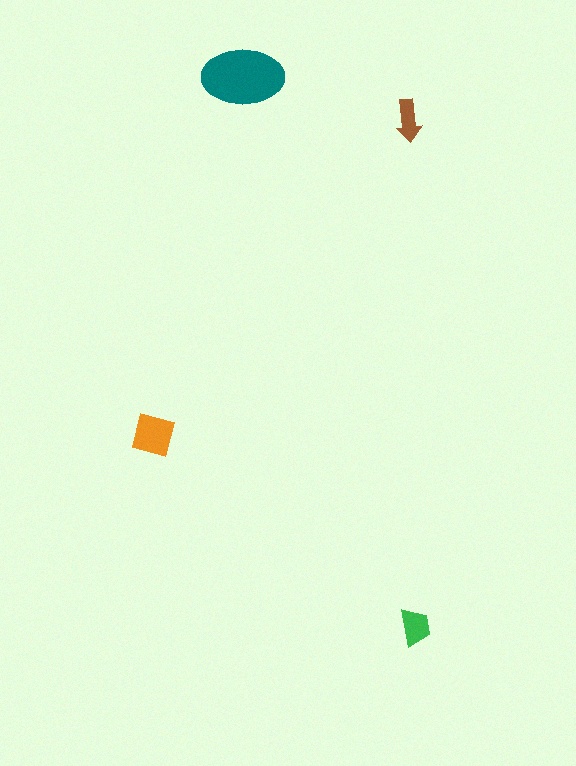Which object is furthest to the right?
The green trapezoid is rightmost.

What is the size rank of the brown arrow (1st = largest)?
4th.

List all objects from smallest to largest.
The brown arrow, the green trapezoid, the orange square, the teal ellipse.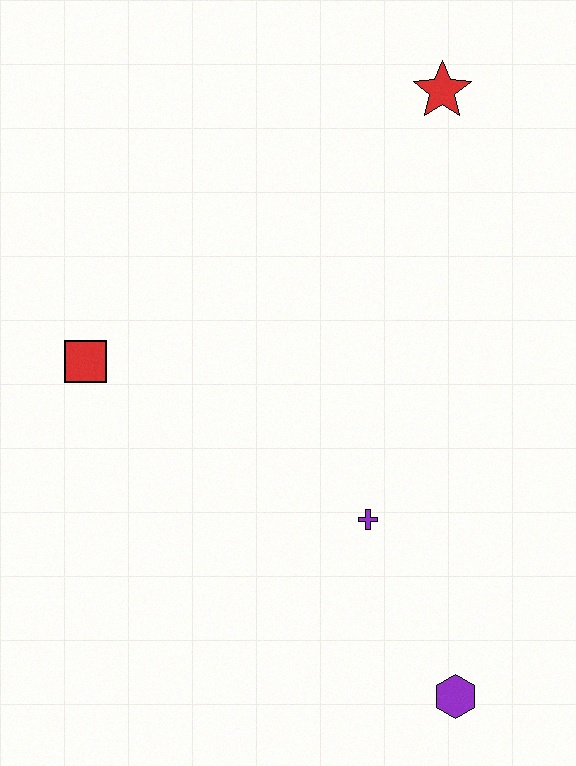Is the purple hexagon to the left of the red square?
No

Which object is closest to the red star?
The purple cross is closest to the red star.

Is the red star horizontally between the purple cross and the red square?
No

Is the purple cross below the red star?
Yes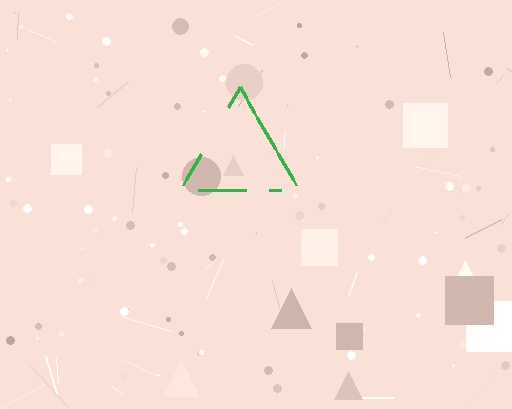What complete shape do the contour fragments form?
The contour fragments form a triangle.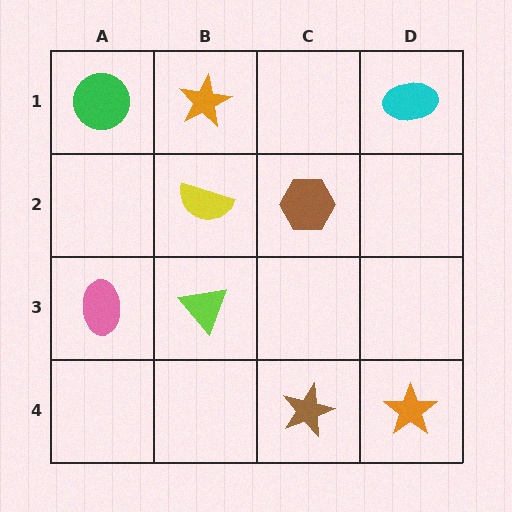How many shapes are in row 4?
2 shapes.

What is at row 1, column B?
An orange star.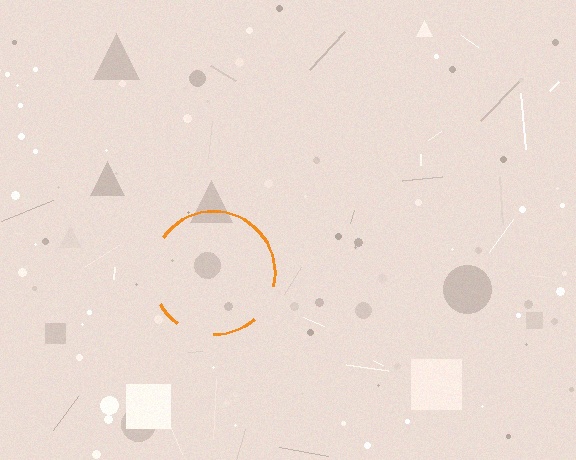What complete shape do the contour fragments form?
The contour fragments form a circle.